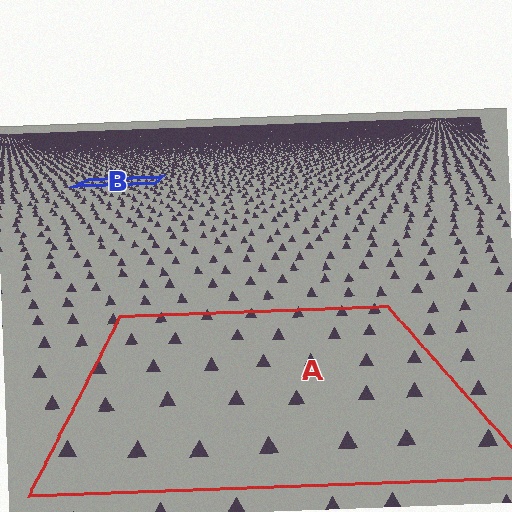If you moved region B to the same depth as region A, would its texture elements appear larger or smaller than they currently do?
They would appear larger. At a closer depth, the same texture elements are projected at a bigger on-screen size.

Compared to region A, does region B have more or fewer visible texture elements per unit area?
Region B has more texture elements per unit area — they are packed more densely because it is farther away.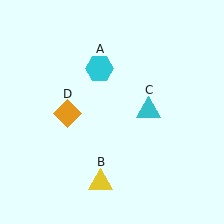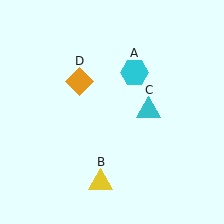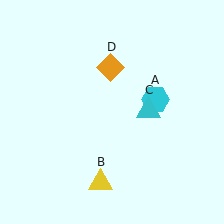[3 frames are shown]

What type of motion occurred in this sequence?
The cyan hexagon (object A), orange diamond (object D) rotated clockwise around the center of the scene.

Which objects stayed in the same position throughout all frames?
Yellow triangle (object B) and cyan triangle (object C) remained stationary.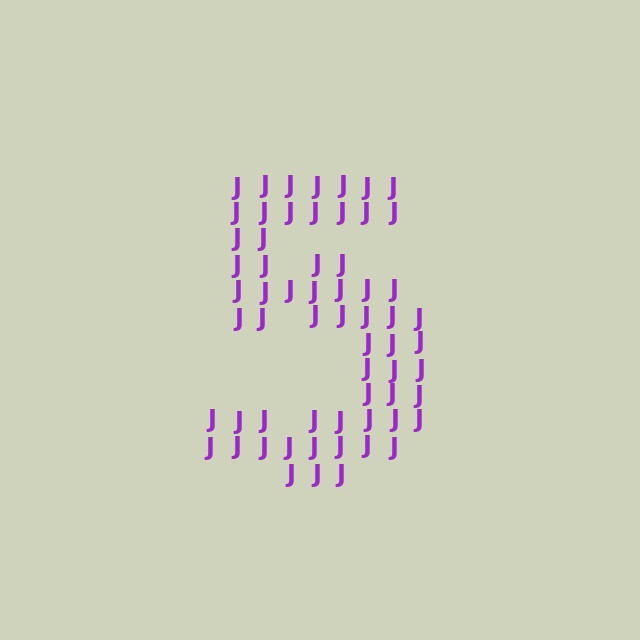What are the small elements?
The small elements are letter J's.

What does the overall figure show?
The overall figure shows the digit 5.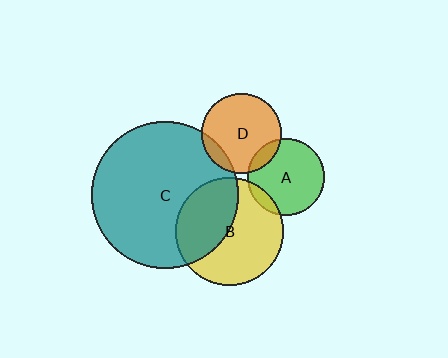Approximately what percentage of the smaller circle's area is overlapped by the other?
Approximately 10%.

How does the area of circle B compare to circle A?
Approximately 1.9 times.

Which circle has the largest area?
Circle C (teal).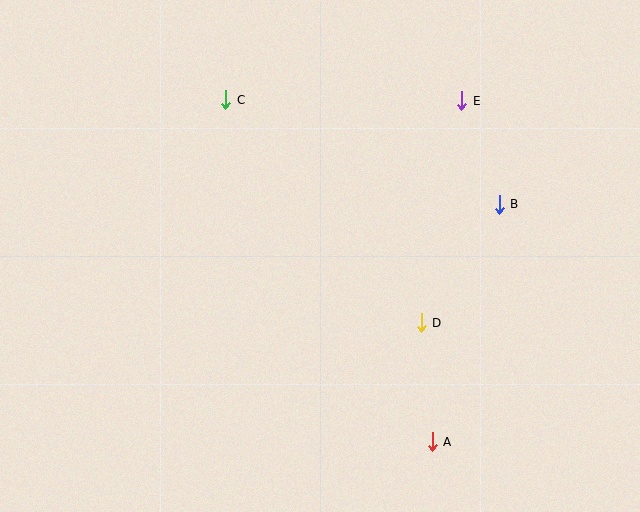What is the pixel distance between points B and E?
The distance between B and E is 110 pixels.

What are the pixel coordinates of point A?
Point A is at (432, 442).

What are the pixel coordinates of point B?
Point B is at (499, 204).